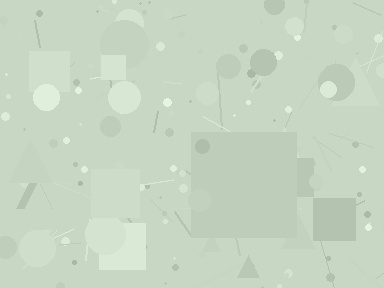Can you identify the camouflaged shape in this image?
The camouflaged shape is a square.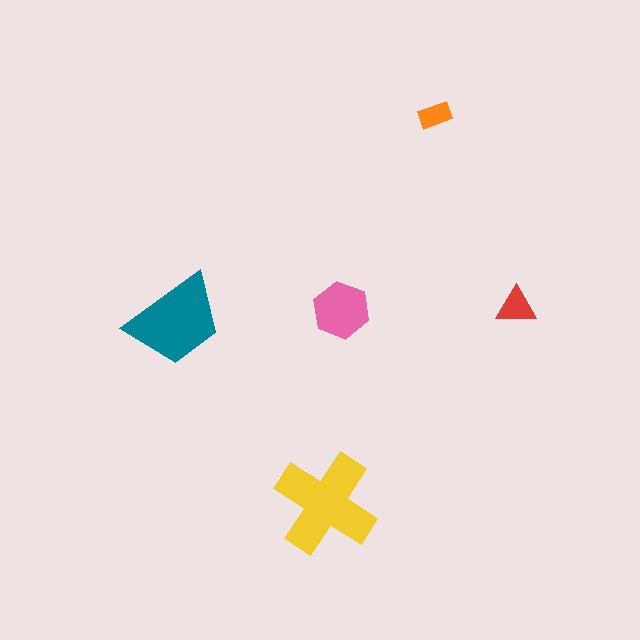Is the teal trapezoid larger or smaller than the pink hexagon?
Larger.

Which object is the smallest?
The orange rectangle.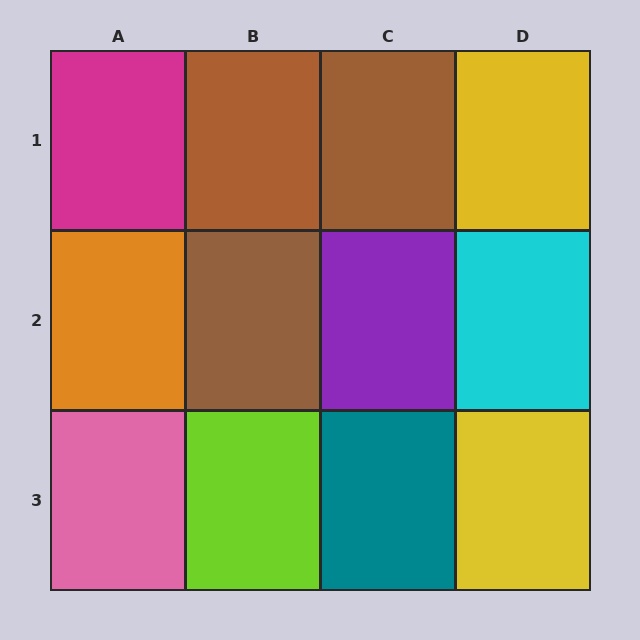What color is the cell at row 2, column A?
Orange.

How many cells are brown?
3 cells are brown.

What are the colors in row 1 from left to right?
Magenta, brown, brown, yellow.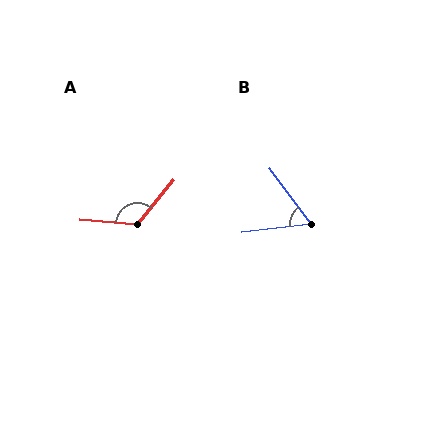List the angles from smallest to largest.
B (60°), A (125°).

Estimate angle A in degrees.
Approximately 125 degrees.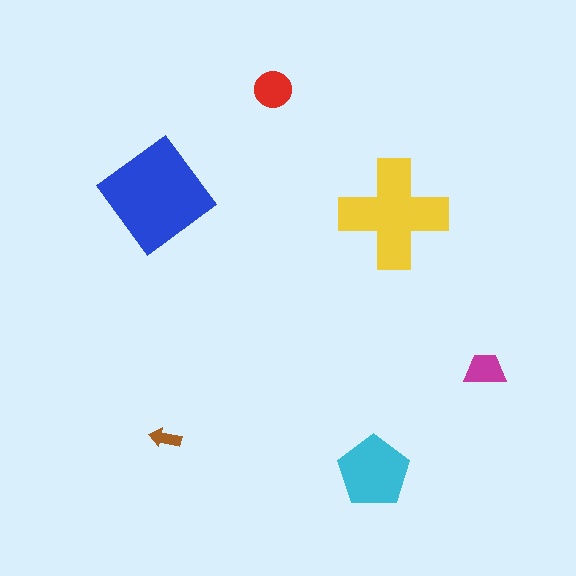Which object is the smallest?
The brown arrow.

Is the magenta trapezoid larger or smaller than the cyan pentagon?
Smaller.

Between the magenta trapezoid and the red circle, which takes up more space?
The red circle.